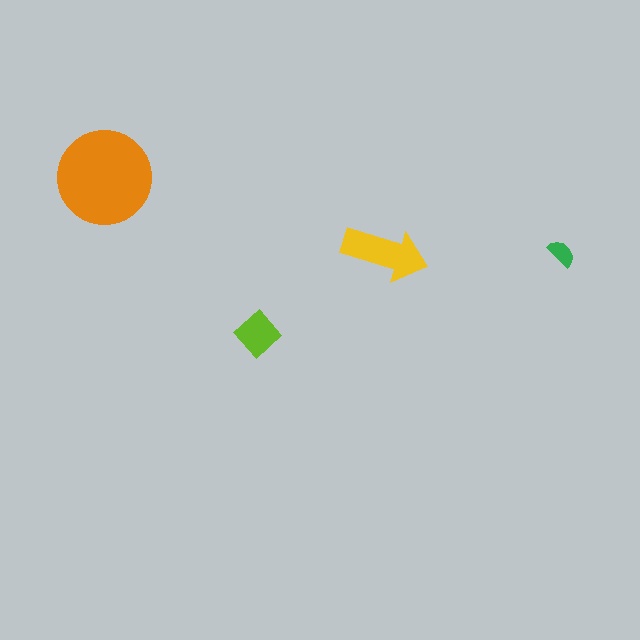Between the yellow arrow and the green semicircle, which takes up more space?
The yellow arrow.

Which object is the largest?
The orange circle.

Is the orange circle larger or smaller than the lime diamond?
Larger.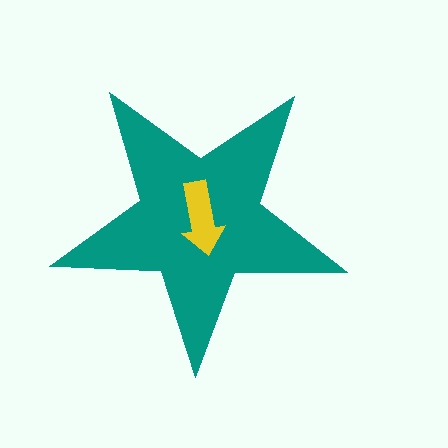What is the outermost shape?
The teal star.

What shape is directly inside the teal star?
The yellow arrow.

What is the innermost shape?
The yellow arrow.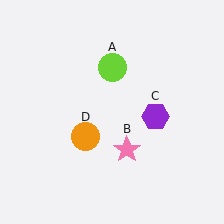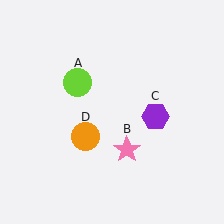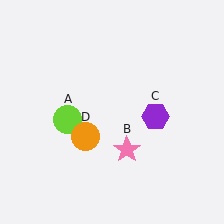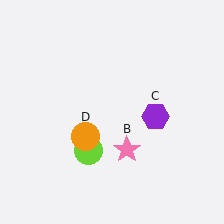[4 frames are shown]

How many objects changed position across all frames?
1 object changed position: lime circle (object A).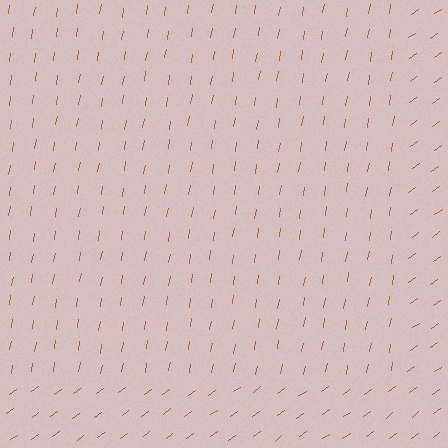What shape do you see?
I see a rectangle.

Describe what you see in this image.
The image is filled with small brown line segments. A rectangle region in the image has lines oriented differently from the surrounding lines, creating a visible texture boundary.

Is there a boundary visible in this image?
Yes, there is a texture boundary formed by a change in line orientation.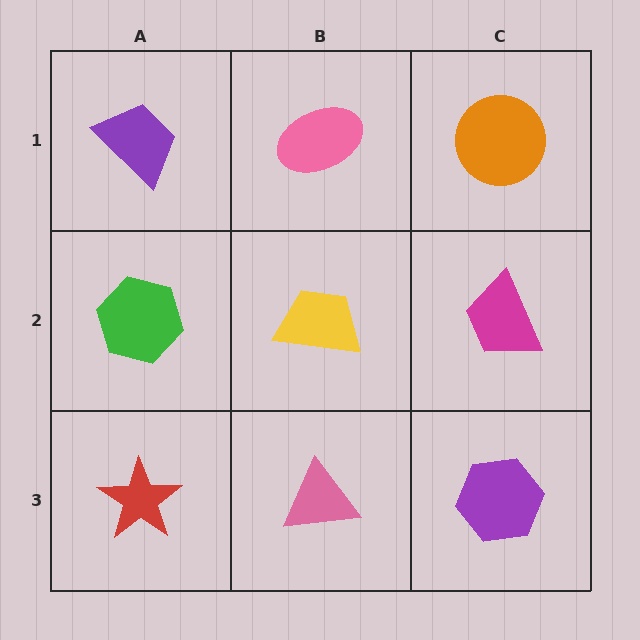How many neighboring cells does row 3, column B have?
3.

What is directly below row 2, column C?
A purple hexagon.